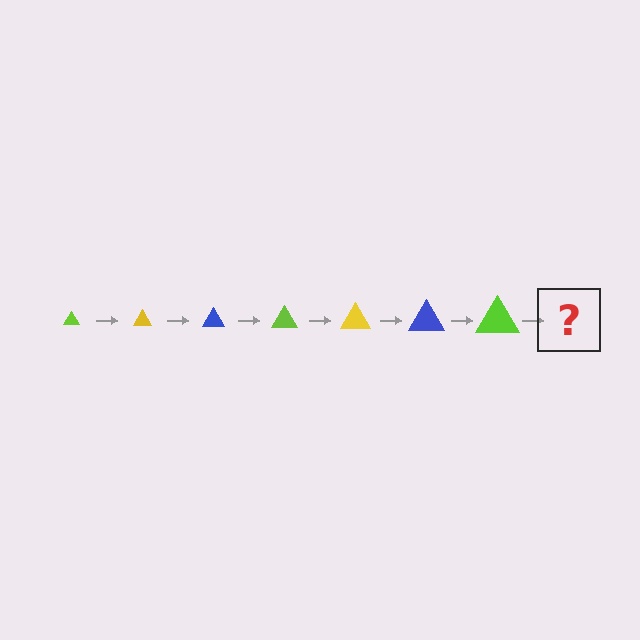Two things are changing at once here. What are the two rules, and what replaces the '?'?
The two rules are that the triangle grows larger each step and the color cycles through lime, yellow, and blue. The '?' should be a yellow triangle, larger than the previous one.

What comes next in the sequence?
The next element should be a yellow triangle, larger than the previous one.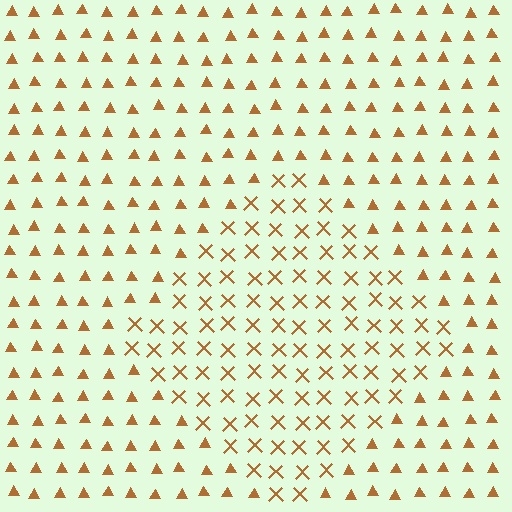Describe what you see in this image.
The image is filled with small brown elements arranged in a uniform grid. A diamond-shaped region contains X marks, while the surrounding area contains triangles. The boundary is defined purely by the change in element shape.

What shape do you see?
I see a diamond.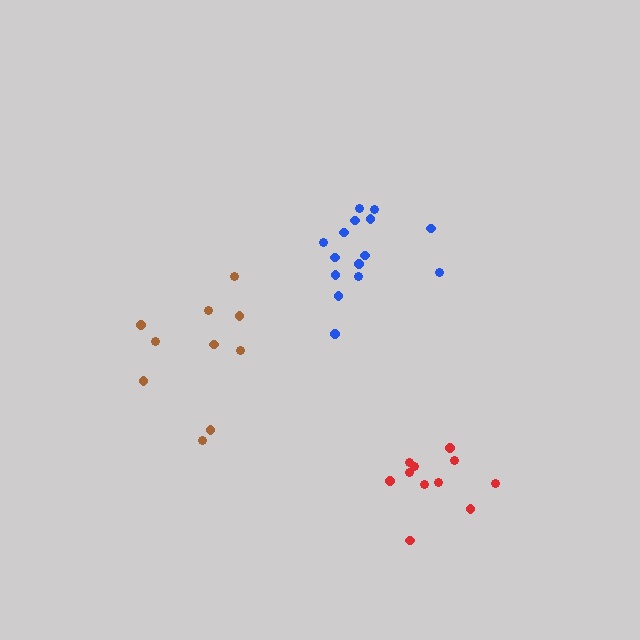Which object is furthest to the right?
The red cluster is rightmost.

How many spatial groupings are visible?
There are 3 spatial groupings.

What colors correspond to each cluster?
The clusters are colored: brown, red, blue.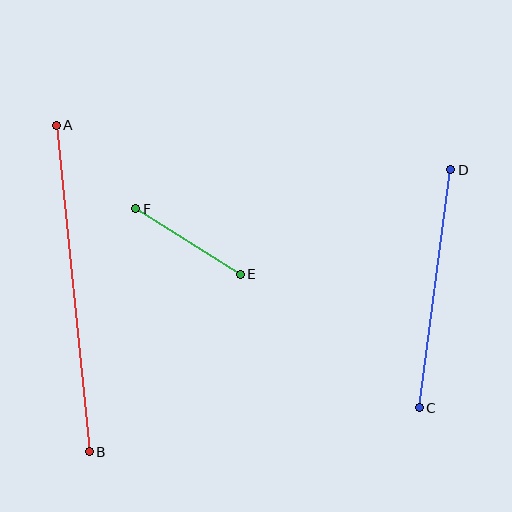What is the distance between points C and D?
The distance is approximately 240 pixels.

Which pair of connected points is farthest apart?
Points A and B are farthest apart.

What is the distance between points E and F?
The distance is approximately 123 pixels.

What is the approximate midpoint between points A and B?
The midpoint is at approximately (73, 289) pixels.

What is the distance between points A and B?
The distance is approximately 328 pixels.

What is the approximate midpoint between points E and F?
The midpoint is at approximately (188, 242) pixels.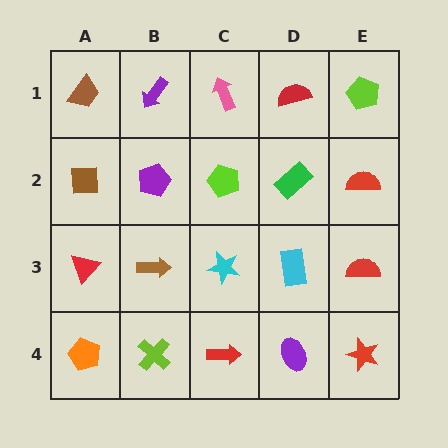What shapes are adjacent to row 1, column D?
A green rectangle (row 2, column D), a pink arrow (row 1, column C), a lime pentagon (row 1, column E).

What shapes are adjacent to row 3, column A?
A brown square (row 2, column A), an orange pentagon (row 4, column A), a brown arrow (row 3, column B).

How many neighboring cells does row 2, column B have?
4.